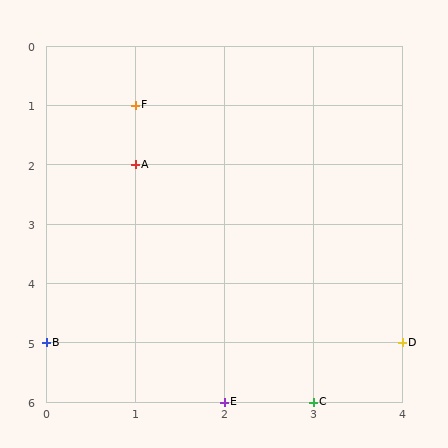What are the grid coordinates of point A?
Point A is at grid coordinates (1, 2).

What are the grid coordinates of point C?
Point C is at grid coordinates (3, 6).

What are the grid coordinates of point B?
Point B is at grid coordinates (0, 5).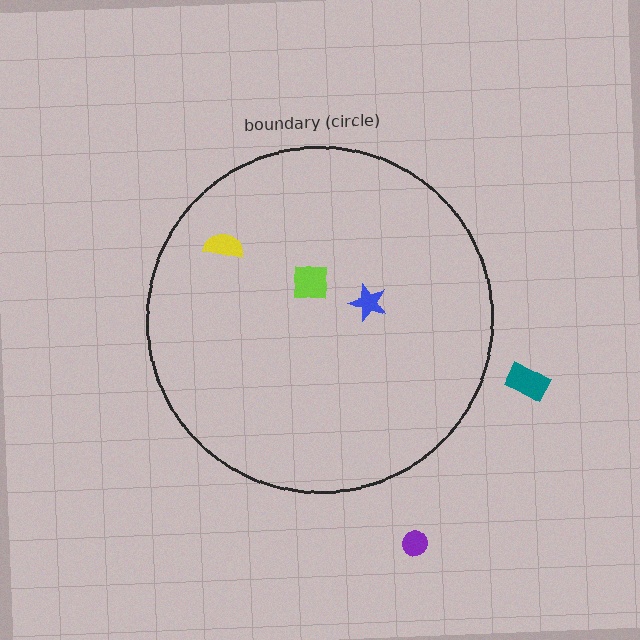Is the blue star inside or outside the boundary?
Inside.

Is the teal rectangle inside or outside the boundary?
Outside.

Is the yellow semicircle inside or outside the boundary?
Inside.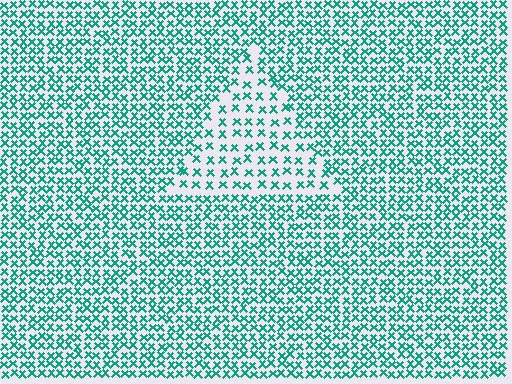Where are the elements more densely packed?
The elements are more densely packed outside the triangle boundary.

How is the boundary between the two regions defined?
The boundary is defined by a change in element density (approximately 1.9x ratio). All elements are the same color, size, and shape.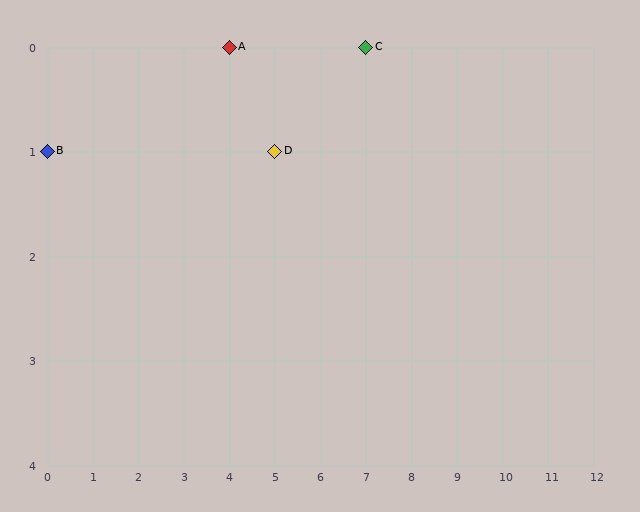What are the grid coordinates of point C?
Point C is at grid coordinates (7, 0).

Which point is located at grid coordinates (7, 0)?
Point C is at (7, 0).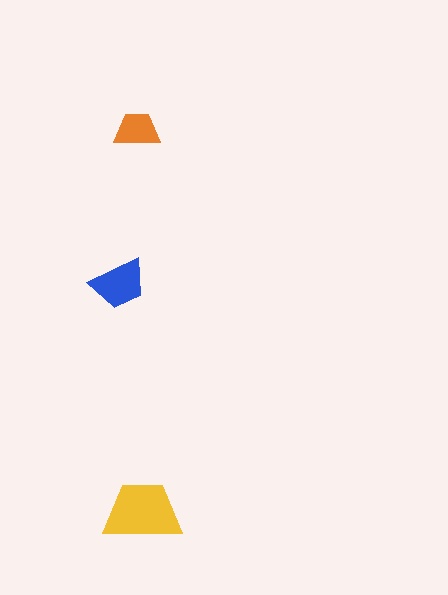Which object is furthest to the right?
The yellow trapezoid is rightmost.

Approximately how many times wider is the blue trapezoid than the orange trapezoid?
About 1.5 times wider.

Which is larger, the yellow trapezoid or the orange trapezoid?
The yellow one.